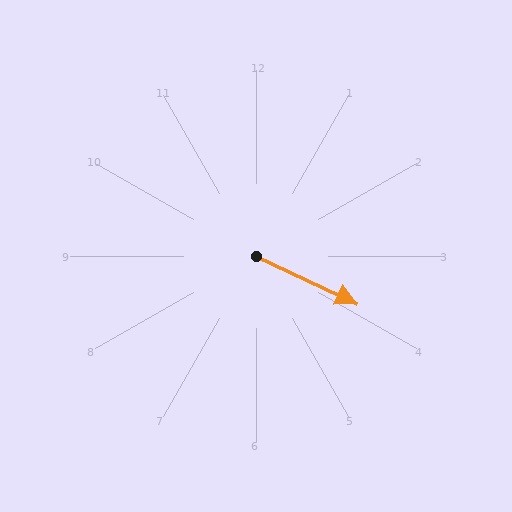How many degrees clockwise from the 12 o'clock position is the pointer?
Approximately 115 degrees.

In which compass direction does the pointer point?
Southeast.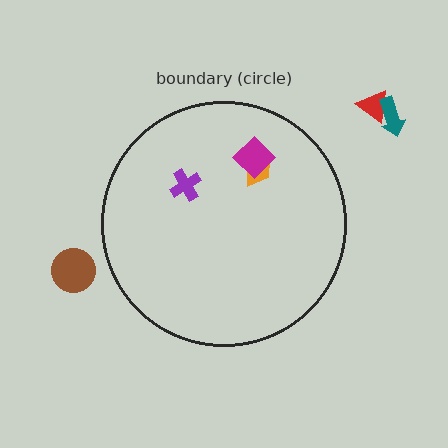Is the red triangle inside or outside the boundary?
Outside.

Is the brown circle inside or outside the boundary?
Outside.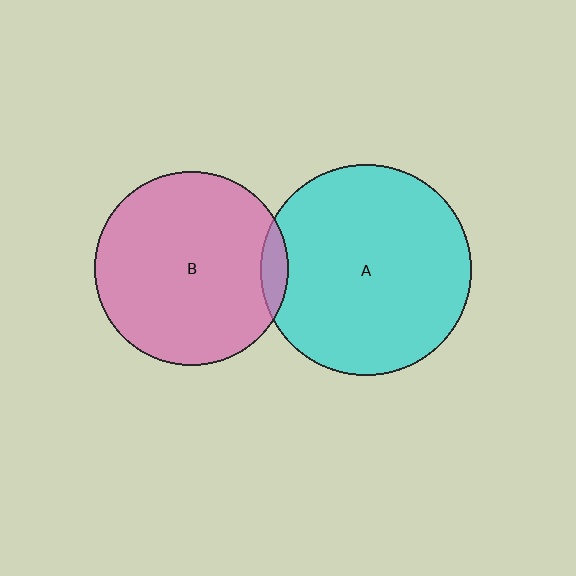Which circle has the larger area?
Circle A (cyan).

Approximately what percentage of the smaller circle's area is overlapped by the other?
Approximately 5%.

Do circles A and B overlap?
Yes.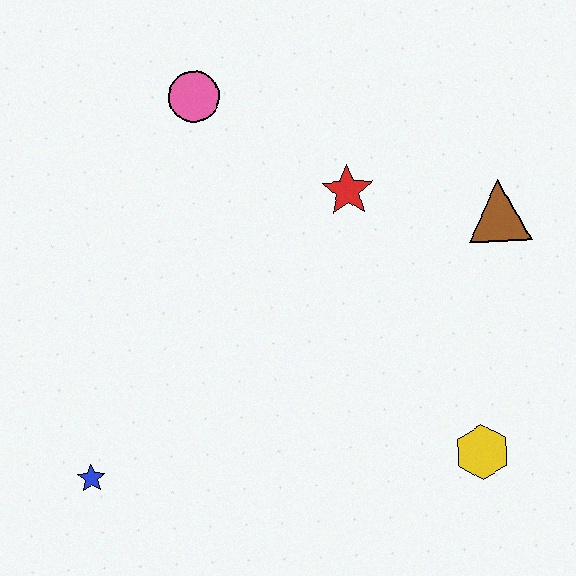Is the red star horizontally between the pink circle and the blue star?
No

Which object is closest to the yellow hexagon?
The brown triangle is closest to the yellow hexagon.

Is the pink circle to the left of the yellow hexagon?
Yes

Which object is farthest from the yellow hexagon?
The pink circle is farthest from the yellow hexagon.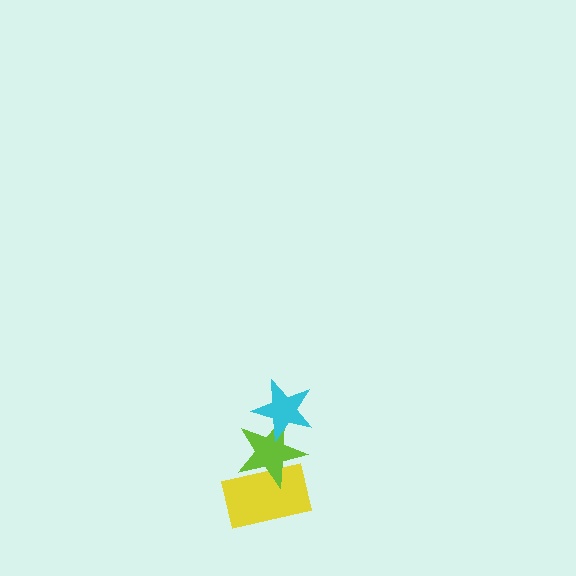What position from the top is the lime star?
The lime star is 2nd from the top.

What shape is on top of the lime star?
The cyan star is on top of the lime star.